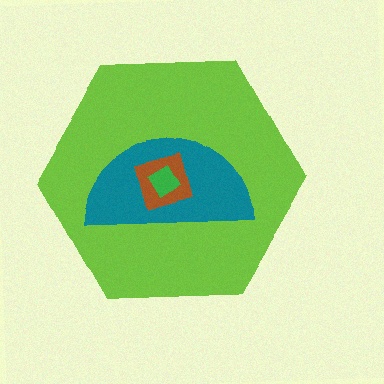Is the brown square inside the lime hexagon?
Yes.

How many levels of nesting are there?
4.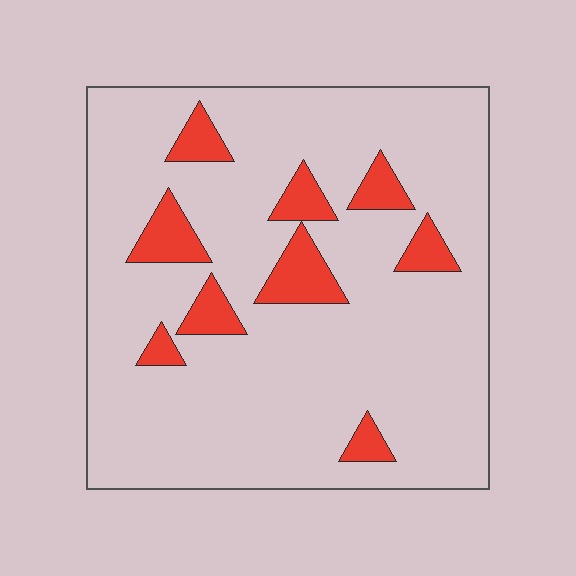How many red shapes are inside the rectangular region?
9.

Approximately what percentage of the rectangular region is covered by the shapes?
Approximately 15%.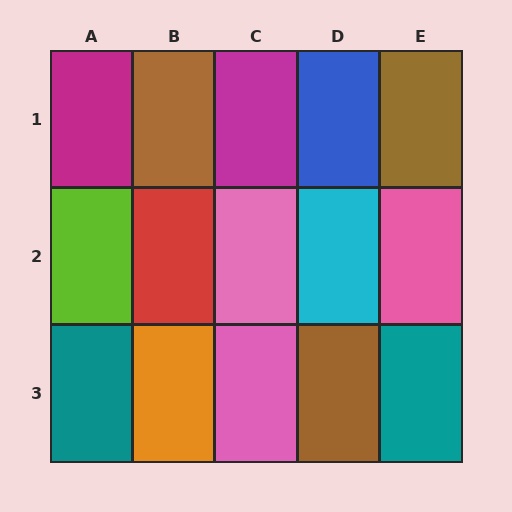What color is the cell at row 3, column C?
Pink.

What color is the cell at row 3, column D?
Brown.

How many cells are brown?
3 cells are brown.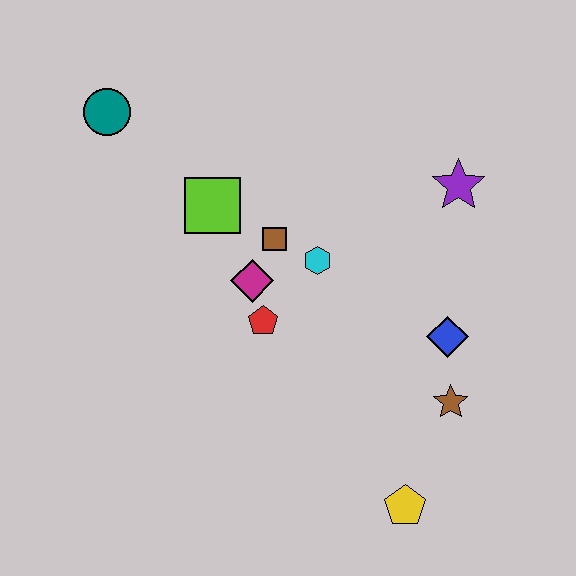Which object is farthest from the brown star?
The teal circle is farthest from the brown star.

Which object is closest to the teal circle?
The lime square is closest to the teal circle.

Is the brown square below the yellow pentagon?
No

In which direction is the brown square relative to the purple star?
The brown square is to the left of the purple star.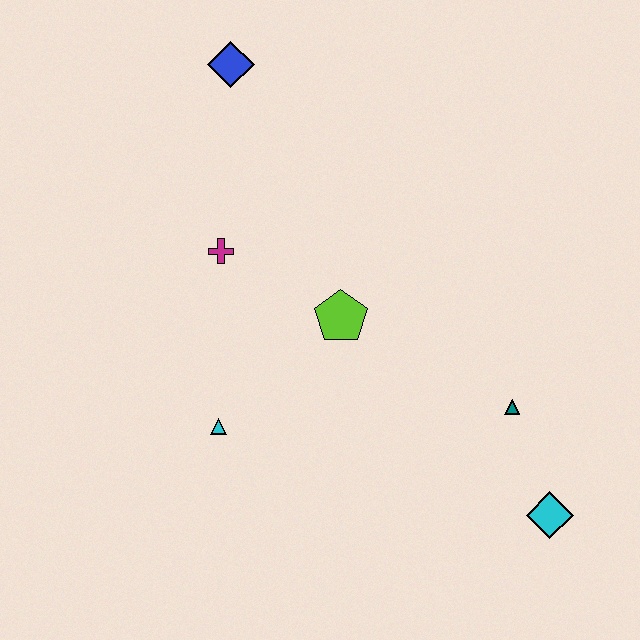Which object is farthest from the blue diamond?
The cyan diamond is farthest from the blue diamond.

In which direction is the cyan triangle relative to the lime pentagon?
The cyan triangle is to the left of the lime pentagon.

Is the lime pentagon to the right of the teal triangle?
No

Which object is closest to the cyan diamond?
The teal triangle is closest to the cyan diamond.